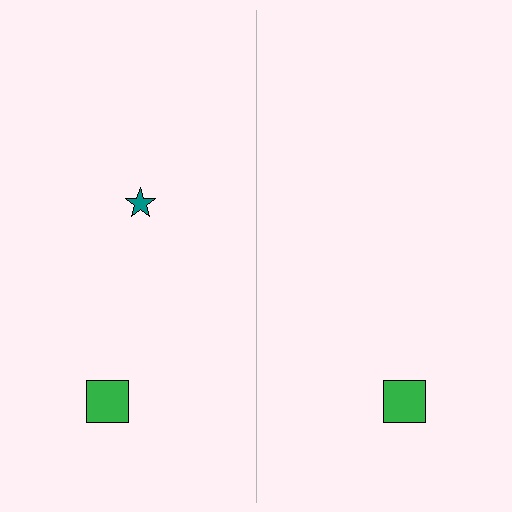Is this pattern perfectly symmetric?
No, the pattern is not perfectly symmetric. A teal star is missing from the right side.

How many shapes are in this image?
There are 3 shapes in this image.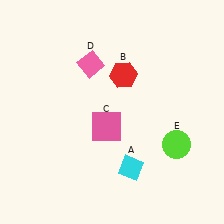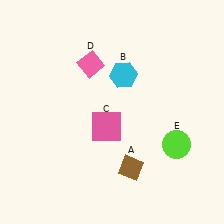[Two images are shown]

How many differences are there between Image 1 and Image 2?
There are 2 differences between the two images.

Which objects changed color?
A changed from cyan to brown. B changed from red to cyan.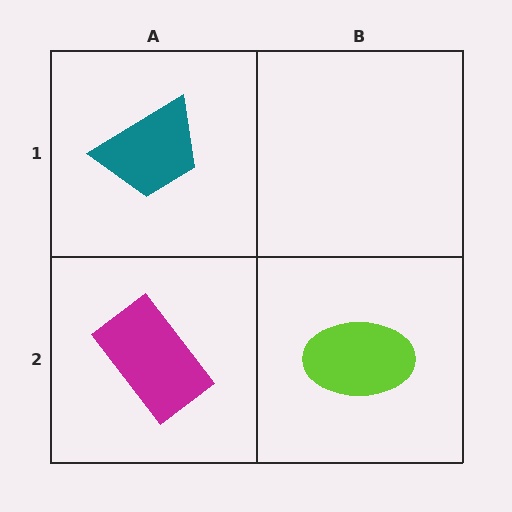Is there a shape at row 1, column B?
No, that cell is empty.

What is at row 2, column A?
A magenta rectangle.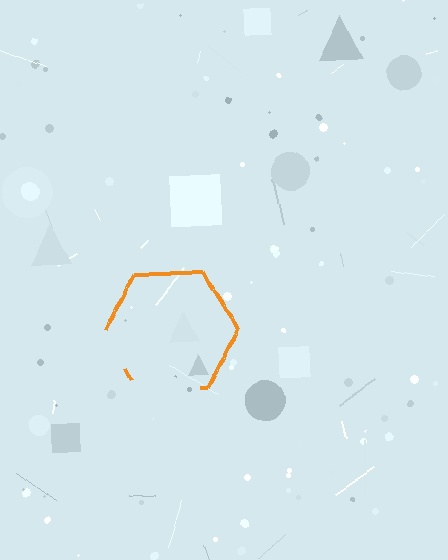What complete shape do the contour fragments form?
The contour fragments form a hexagon.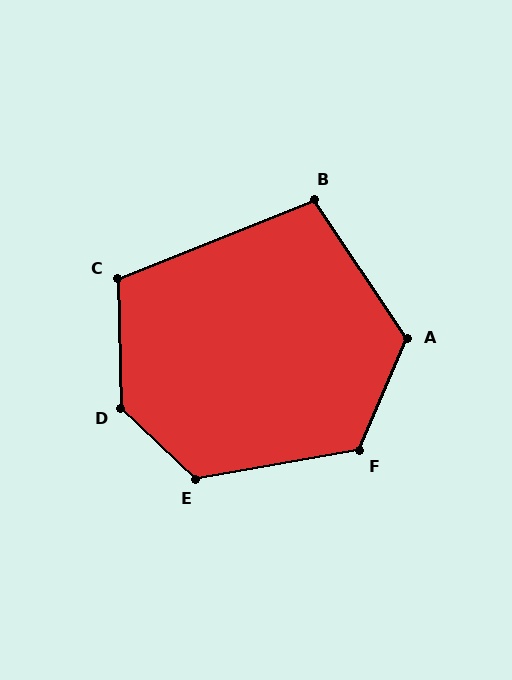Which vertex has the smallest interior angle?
B, at approximately 102 degrees.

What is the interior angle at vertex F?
Approximately 123 degrees (obtuse).